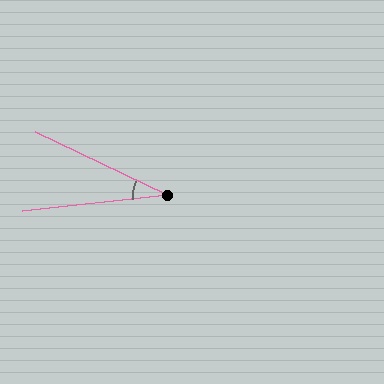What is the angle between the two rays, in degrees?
Approximately 32 degrees.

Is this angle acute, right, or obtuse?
It is acute.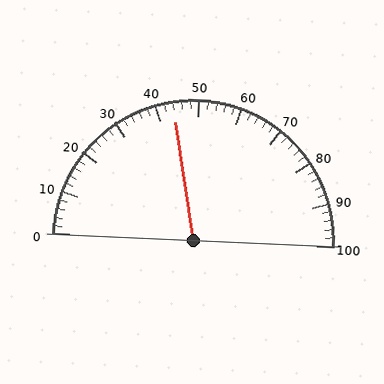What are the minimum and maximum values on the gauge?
The gauge ranges from 0 to 100.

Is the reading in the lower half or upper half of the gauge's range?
The reading is in the lower half of the range (0 to 100).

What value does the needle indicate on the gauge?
The needle indicates approximately 44.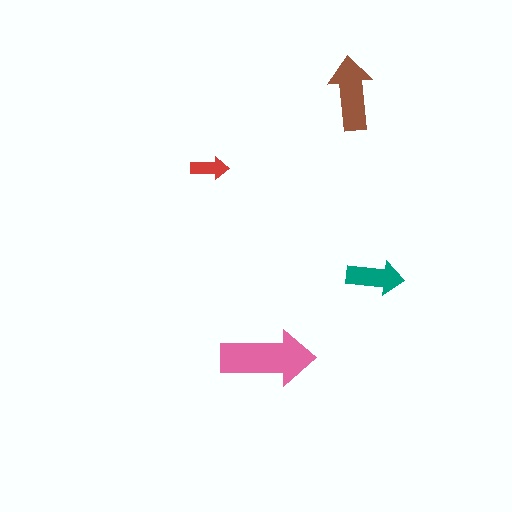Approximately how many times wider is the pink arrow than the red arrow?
About 2.5 times wider.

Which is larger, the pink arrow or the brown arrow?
The pink one.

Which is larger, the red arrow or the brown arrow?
The brown one.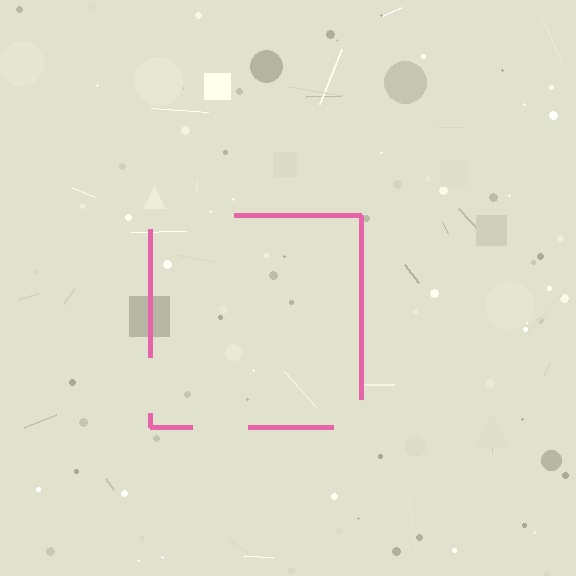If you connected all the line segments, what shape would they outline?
They would outline a square.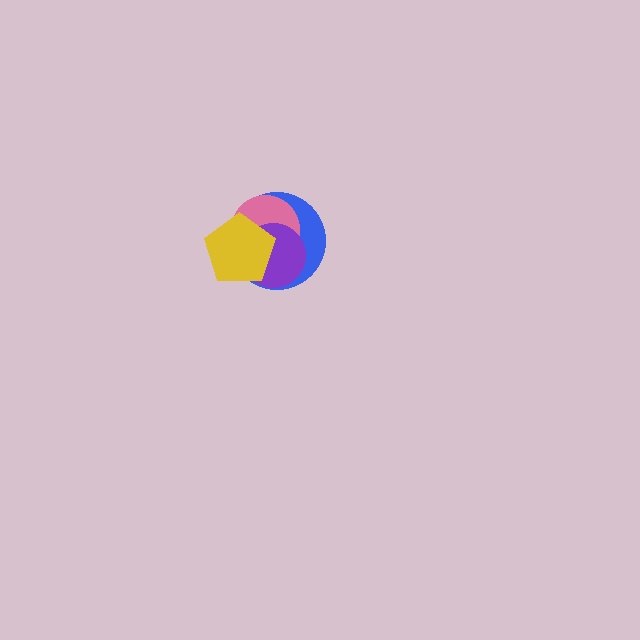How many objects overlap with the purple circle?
3 objects overlap with the purple circle.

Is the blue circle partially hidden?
Yes, it is partially covered by another shape.